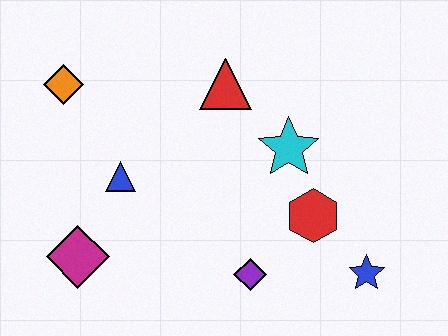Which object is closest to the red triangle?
The cyan star is closest to the red triangle.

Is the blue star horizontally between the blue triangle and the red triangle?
No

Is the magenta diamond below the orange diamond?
Yes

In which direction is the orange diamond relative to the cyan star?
The orange diamond is to the left of the cyan star.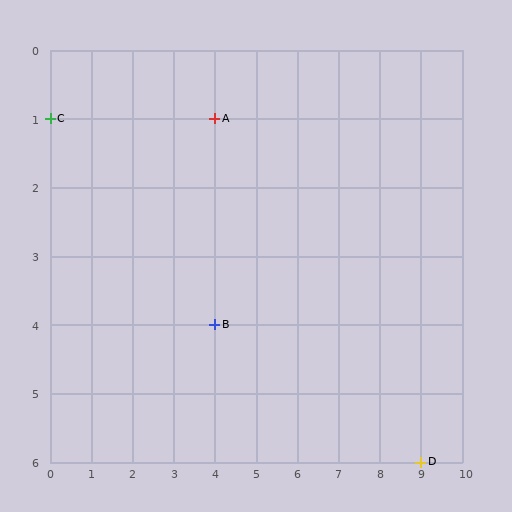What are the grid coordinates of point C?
Point C is at grid coordinates (0, 1).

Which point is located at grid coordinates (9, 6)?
Point D is at (9, 6).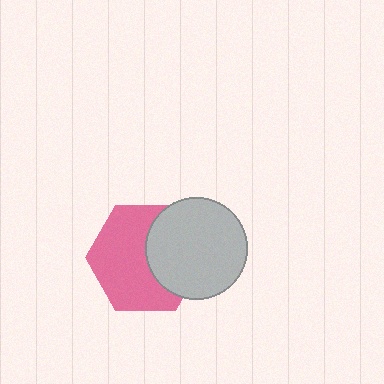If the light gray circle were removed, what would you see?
You would see the complete pink hexagon.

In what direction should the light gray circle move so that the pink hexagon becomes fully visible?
The light gray circle should move right. That is the shortest direction to clear the overlap and leave the pink hexagon fully visible.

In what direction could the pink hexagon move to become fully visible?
The pink hexagon could move left. That would shift it out from behind the light gray circle entirely.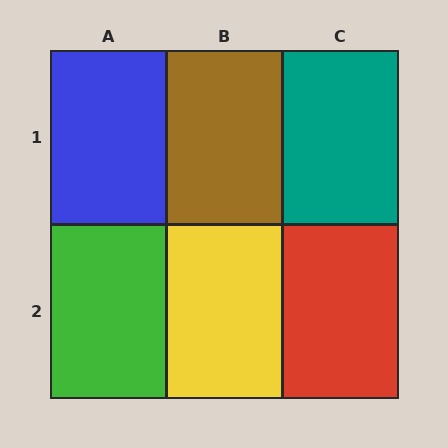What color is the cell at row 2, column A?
Green.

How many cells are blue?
1 cell is blue.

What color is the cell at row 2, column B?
Yellow.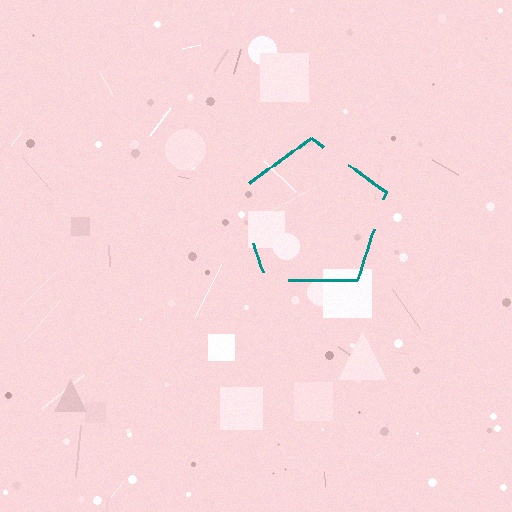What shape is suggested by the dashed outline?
The dashed outline suggests a pentagon.